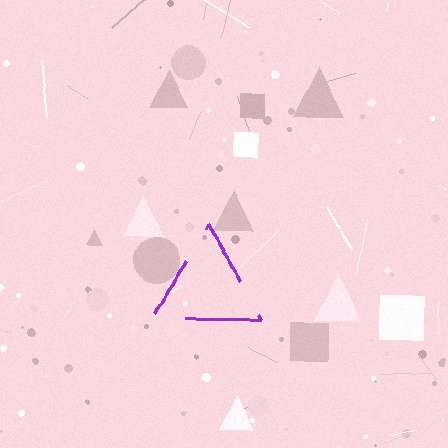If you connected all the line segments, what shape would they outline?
They would outline a triangle.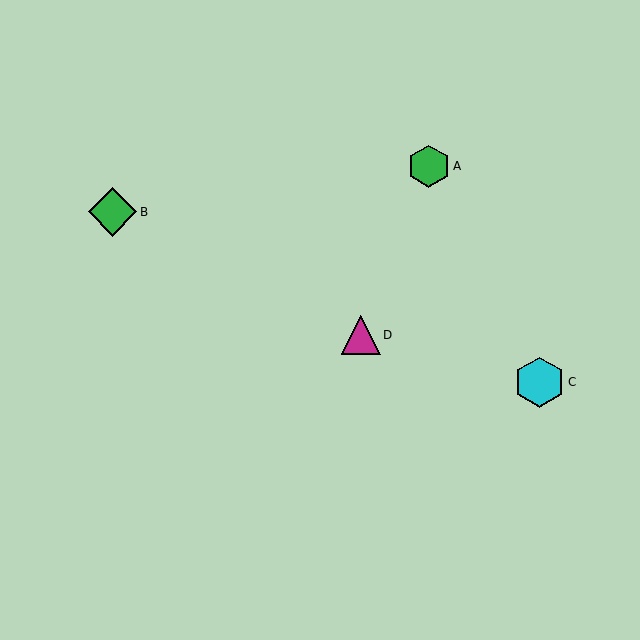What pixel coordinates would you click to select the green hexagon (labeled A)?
Click at (429, 166) to select the green hexagon A.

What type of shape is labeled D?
Shape D is a magenta triangle.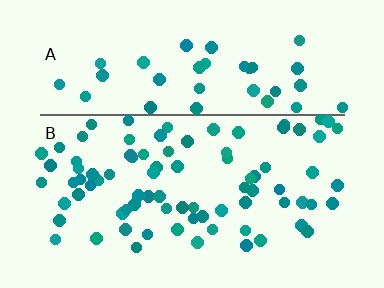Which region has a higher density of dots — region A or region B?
B (the bottom).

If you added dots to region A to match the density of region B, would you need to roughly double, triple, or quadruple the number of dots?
Approximately double.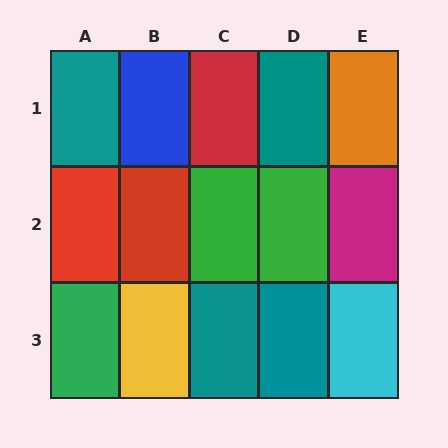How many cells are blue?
1 cell is blue.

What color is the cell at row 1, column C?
Red.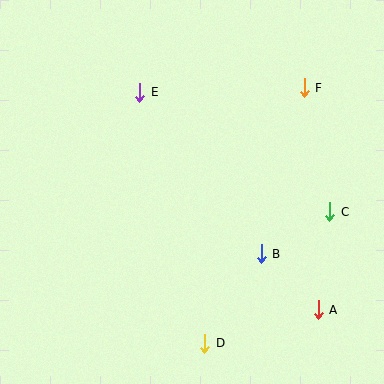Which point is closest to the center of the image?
Point B at (261, 254) is closest to the center.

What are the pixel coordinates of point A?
Point A is at (318, 310).